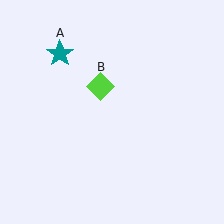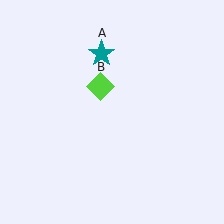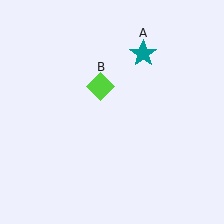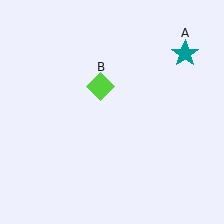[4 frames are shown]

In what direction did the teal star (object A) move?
The teal star (object A) moved right.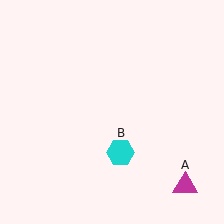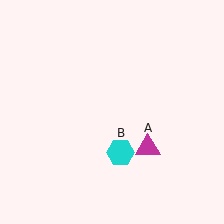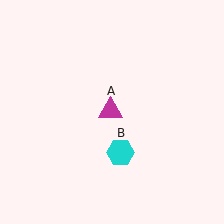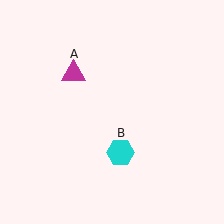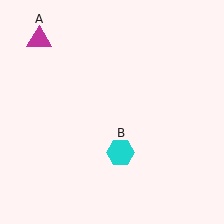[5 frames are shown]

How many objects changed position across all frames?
1 object changed position: magenta triangle (object A).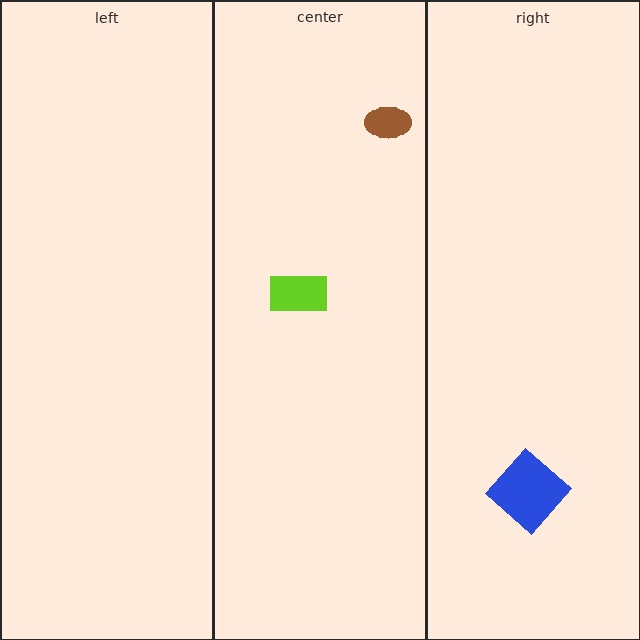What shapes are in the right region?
The blue diamond.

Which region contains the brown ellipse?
The center region.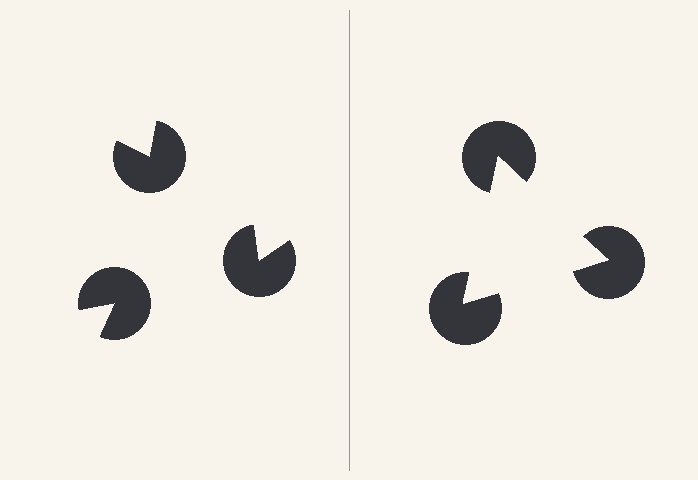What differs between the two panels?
The pac-man discs are positioned identically on both sides; only the wedge orientations differ. On the right they align to a triangle; on the left they are misaligned.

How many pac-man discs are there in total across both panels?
6 — 3 on each side.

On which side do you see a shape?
An illusory triangle appears on the right side. On the left side the wedge cuts are rotated, so no coherent shape forms.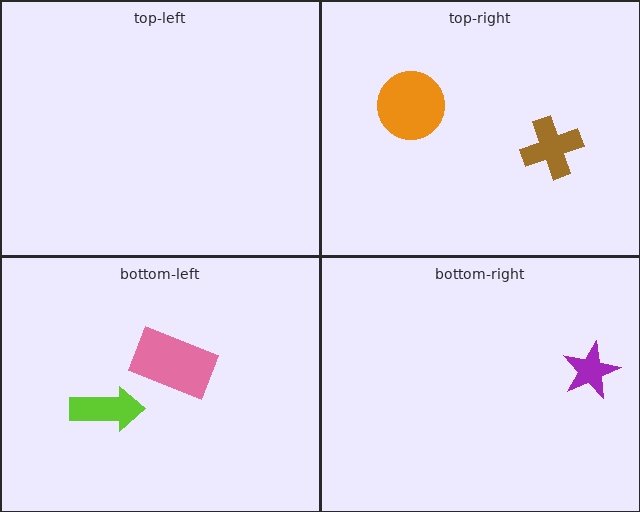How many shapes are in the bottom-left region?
2.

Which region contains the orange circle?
The top-right region.